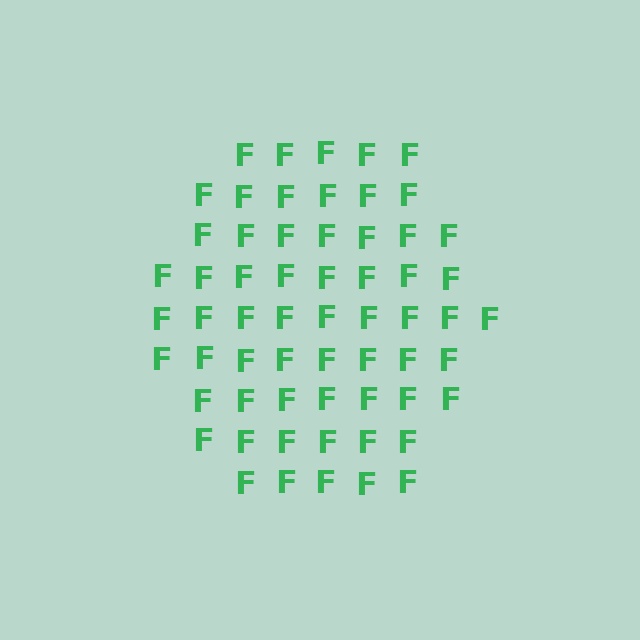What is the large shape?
The large shape is a hexagon.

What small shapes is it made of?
It is made of small letter F's.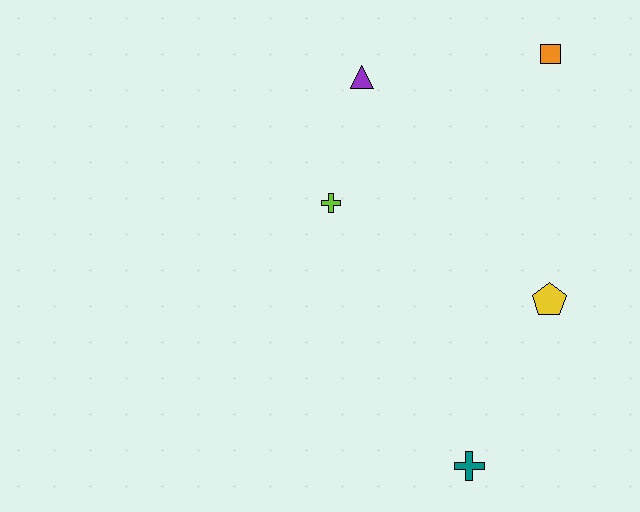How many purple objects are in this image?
There is 1 purple object.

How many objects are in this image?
There are 5 objects.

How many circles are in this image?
There are no circles.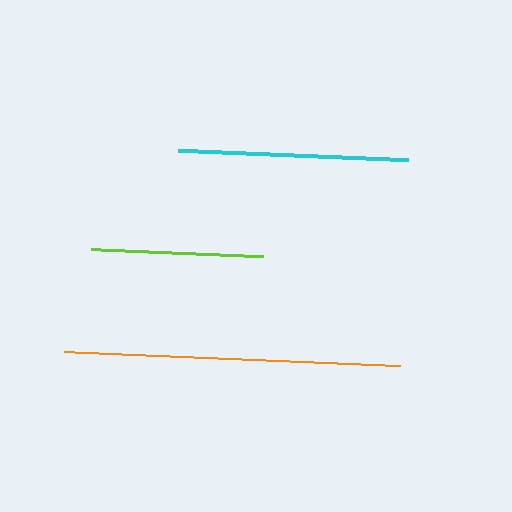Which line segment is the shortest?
The lime line is the shortest at approximately 172 pixels.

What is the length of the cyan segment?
The cyan segment is approximately 230 pixels long.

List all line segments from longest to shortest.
From longest to shortest: orange, cyan, lime.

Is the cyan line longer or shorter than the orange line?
The orange line is longer than the cyan line.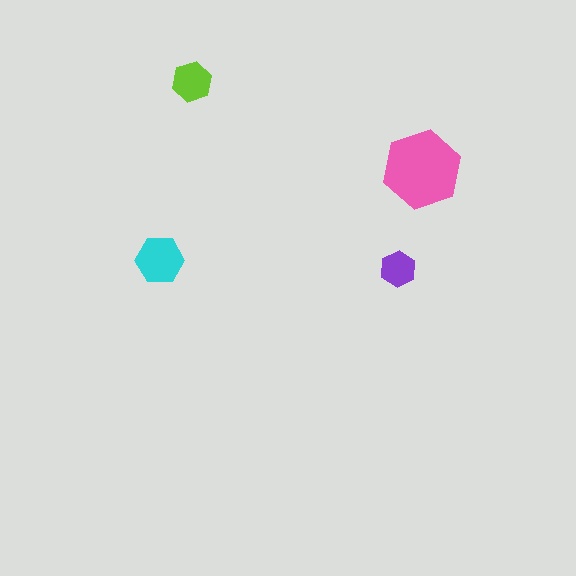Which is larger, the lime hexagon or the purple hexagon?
The lime one.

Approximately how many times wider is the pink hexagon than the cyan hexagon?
About 1.5 times wider.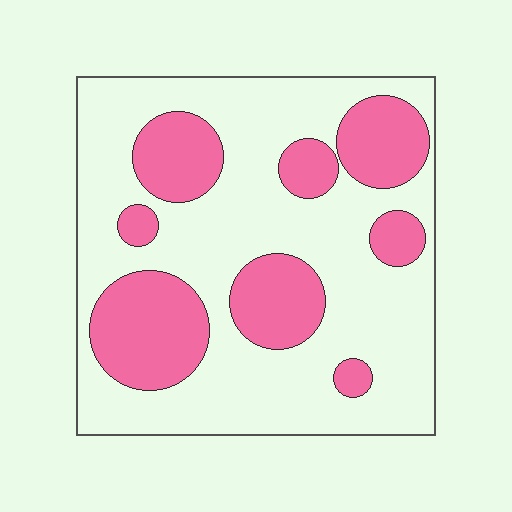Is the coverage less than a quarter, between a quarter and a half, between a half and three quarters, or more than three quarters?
Between a quarter and a half.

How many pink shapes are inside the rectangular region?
8.